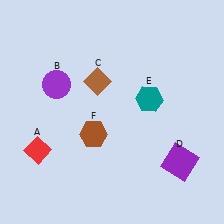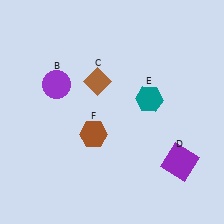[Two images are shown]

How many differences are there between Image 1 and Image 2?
There is 1 difference between the two images.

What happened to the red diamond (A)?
The red diamond (A) was removed in Image 2. It was in the bottom-left area of Image 1.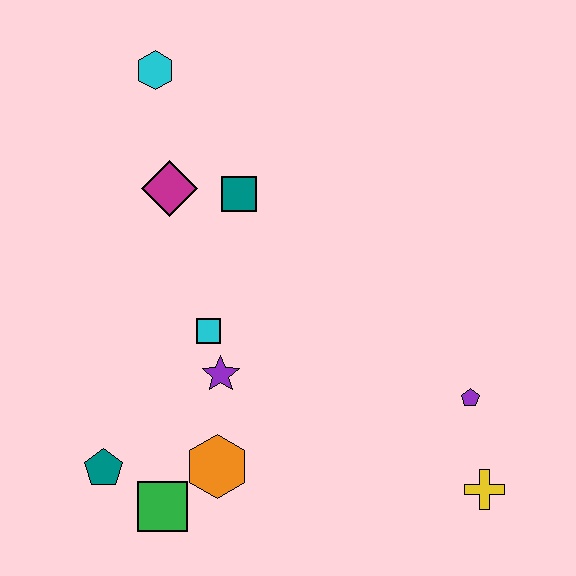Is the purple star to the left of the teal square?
Yes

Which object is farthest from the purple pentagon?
The cyan hexagon is farthest from the purple pentagon.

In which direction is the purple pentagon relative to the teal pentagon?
The purple pentagon is to the right of the teal pentagon.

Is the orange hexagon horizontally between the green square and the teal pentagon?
No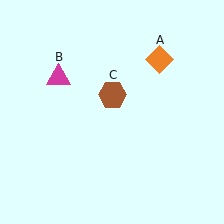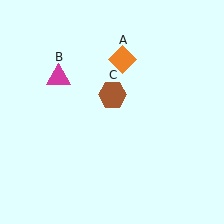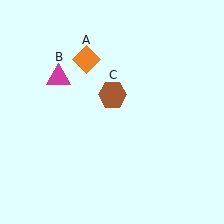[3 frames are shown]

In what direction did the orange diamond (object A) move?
The orange diamond (object A) moved left.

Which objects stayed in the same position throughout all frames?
Magenta triangle (object B) and brown hexagon (object C) remained stationary.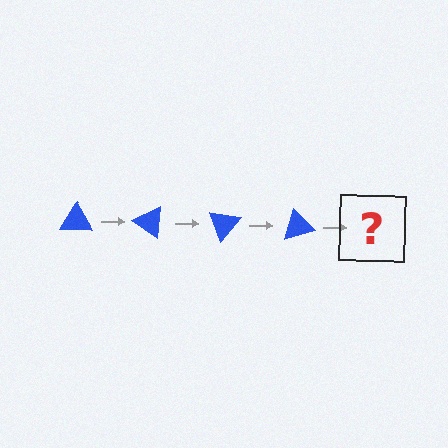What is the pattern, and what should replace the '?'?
The pattern is that the triangle rotates 35 degrees each step. The '?' should be a blue triangle rotated 140 degrees.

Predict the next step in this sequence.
The next step is a blue triangle rotated 140 degrees.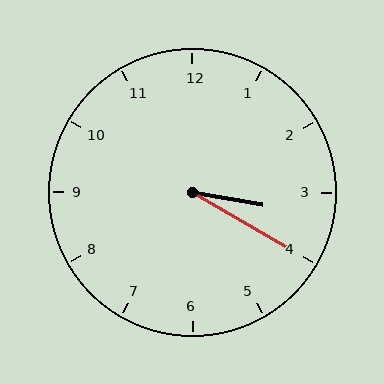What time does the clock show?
3:20.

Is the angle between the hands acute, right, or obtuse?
It is acute.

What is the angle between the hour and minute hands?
Approximately 20 degrees.